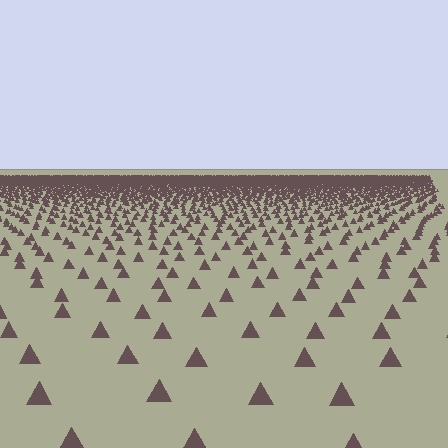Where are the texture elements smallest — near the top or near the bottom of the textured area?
Near the top.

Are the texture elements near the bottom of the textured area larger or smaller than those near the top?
Larger. Near the bottom, elements are closer to the viewer and appear at a bigger on-screen size.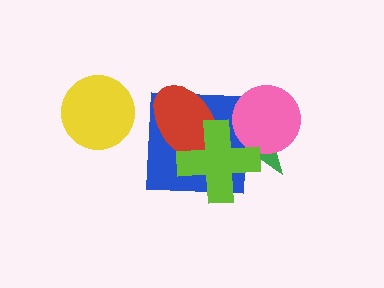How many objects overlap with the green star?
4 objects overlap with the green star.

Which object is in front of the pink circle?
The lime cross is in front of the pink circle.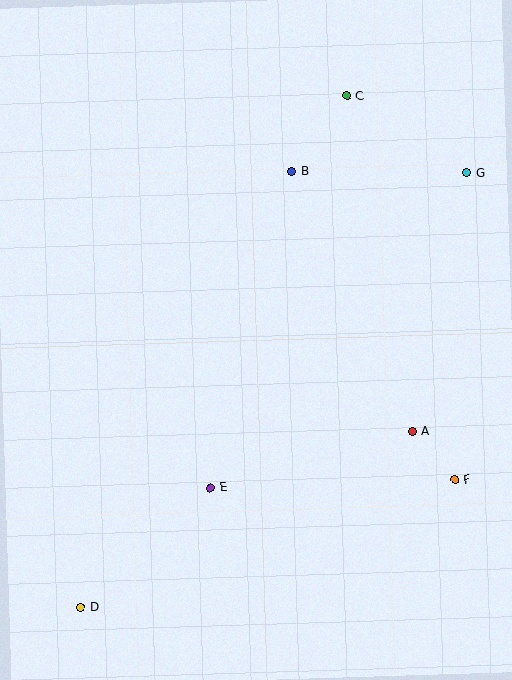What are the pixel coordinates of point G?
Point G is at (467, 173).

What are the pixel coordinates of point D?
Point D is at (81, 607).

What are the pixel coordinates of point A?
Point A is at (412, 431).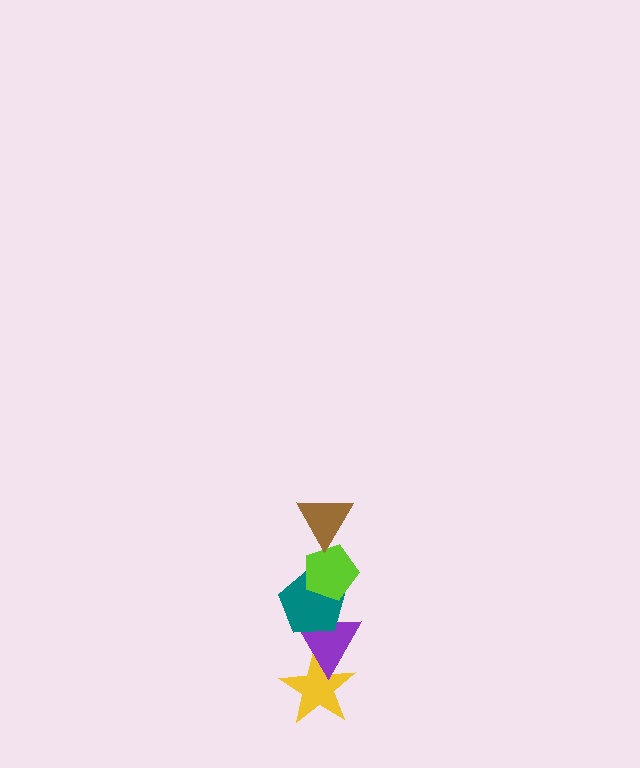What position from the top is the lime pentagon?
The lime pentagon is 2nd from the top.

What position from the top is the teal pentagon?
The teal pentagon is 3rd from the top.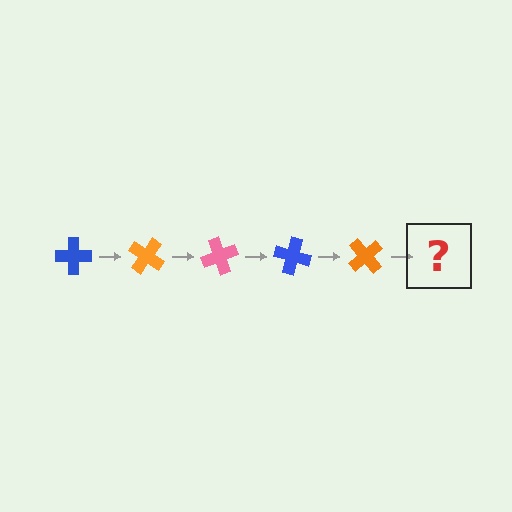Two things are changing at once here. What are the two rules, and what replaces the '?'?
The two rules are that it rotates 35 degrees each step and the color cycles through blue, orange, and pink. The '?' should be a pink cross, rotated 175 degrees from the start.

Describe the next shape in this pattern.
It should be a pink cross, rotated 175 degrees from the start.